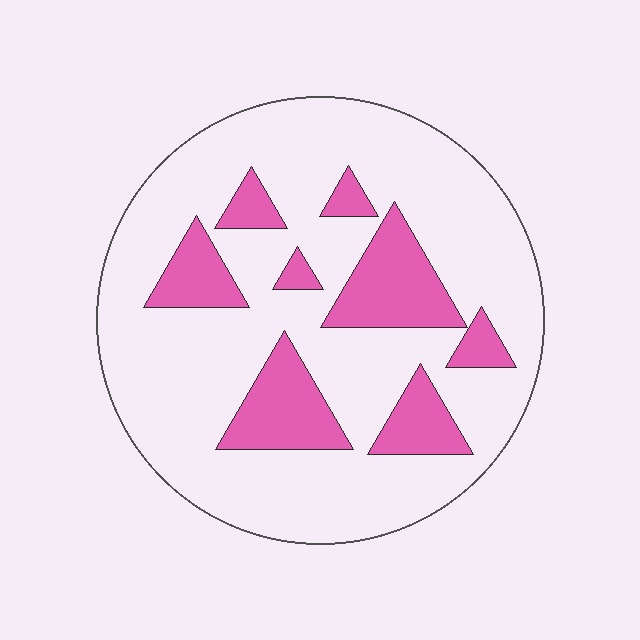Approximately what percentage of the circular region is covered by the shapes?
Approximately 20%.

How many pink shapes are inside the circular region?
8.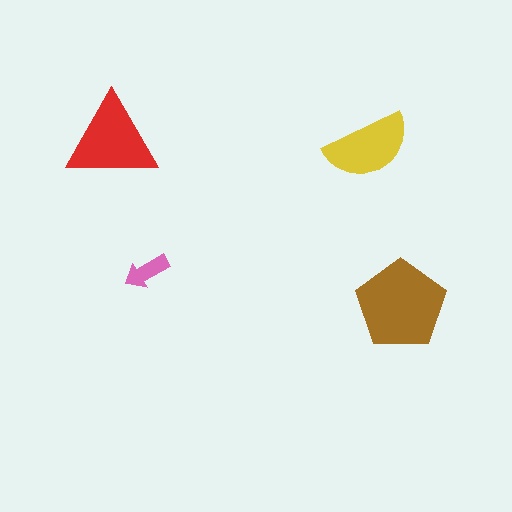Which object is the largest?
The brown pentagon.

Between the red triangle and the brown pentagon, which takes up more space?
The brown pentagon.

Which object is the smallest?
The pink arrow.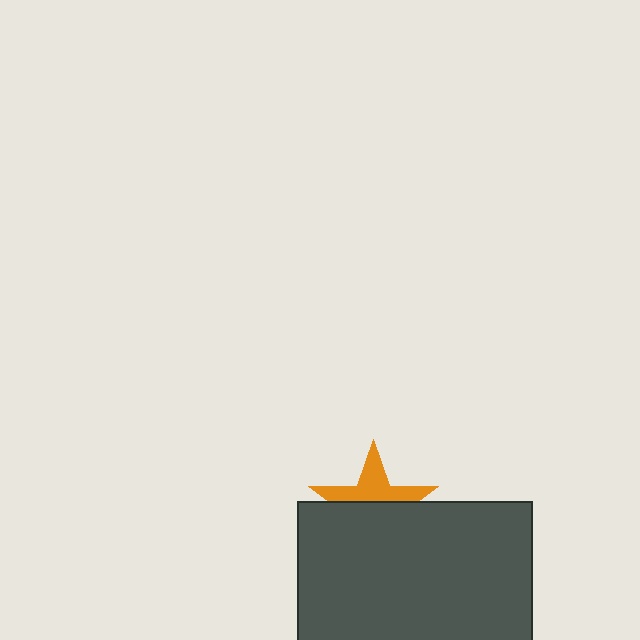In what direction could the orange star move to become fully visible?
The orange star could move up. That would shift it out from behind the dark gray rectangle entirely.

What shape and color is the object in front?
The object in front is a dark gray rectangle.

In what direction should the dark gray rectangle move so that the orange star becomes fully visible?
The dark gray rectangle should move down. That is the shortest direction to clear the overlap and leave the orange star fully visible.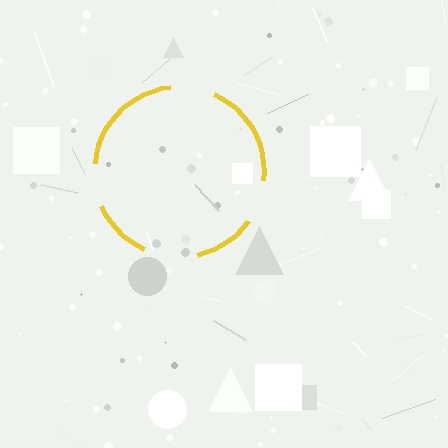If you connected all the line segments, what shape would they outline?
They would outline a circle.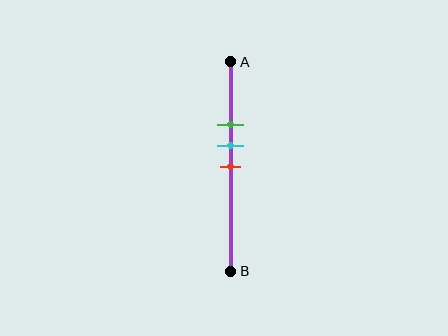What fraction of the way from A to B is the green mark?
The green mark is approximately 30% (0.3) of the way from A to B.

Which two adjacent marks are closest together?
The cyan and red marks are the closest adjacent pair.